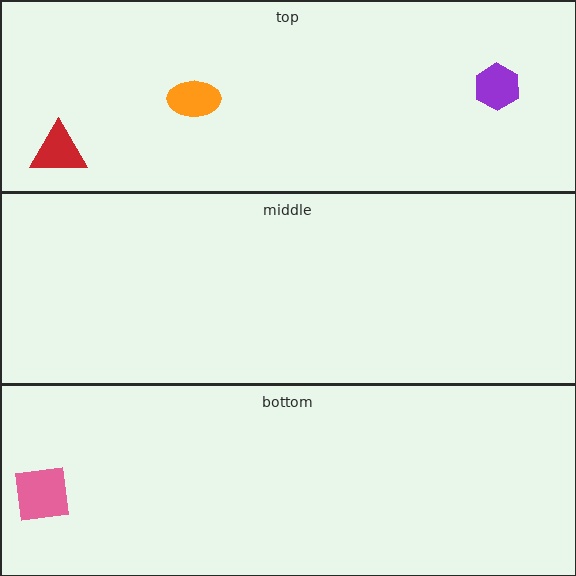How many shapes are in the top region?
3.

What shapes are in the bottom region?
The pink square.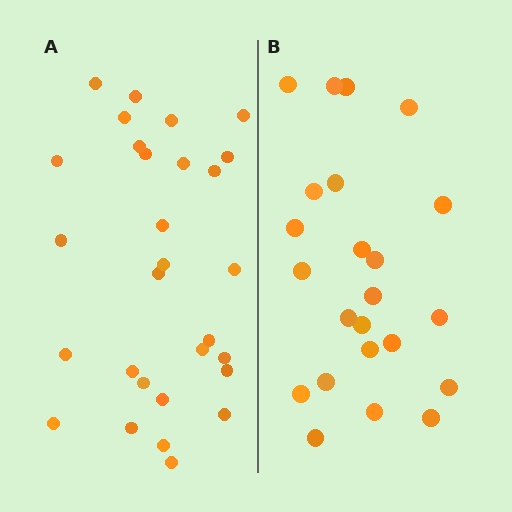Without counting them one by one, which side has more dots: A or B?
Region A (the left region) has more dots.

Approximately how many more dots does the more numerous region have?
Region A has about 6 more dots than region B.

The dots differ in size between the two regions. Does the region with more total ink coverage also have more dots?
No. Region B has more total ink coverage because its dots are larger, but region A actually contains more individual dots. Total area can be misleading — the number of items is what matters here.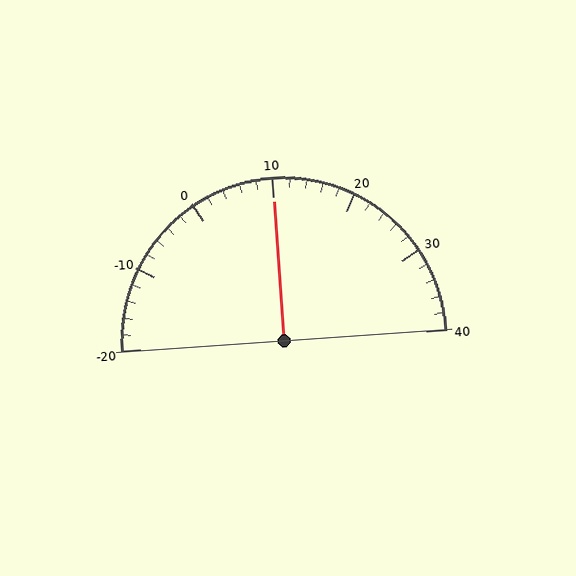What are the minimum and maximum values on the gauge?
The gauge ranges from -20 to 40.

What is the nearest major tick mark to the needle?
The nearest major tick mark is 10.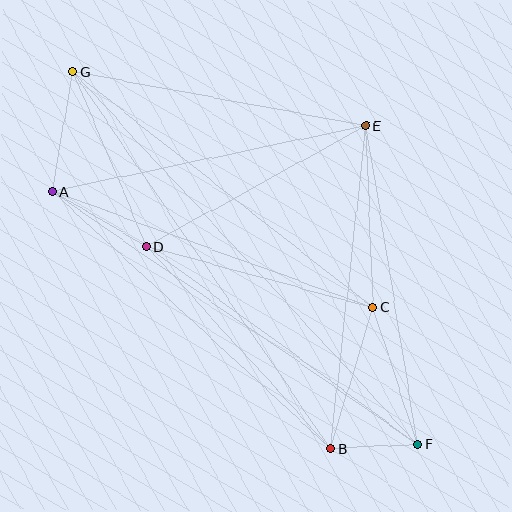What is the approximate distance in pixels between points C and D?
The distance between C and D is approximately 235 pixels.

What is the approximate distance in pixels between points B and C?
The distance between B and C is approximately 147 pixels.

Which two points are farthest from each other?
Points F and G are farthest from each other.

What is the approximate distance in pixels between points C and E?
The distance between C and E is approximately 182 pixels.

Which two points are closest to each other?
Points B and F are closest to each other.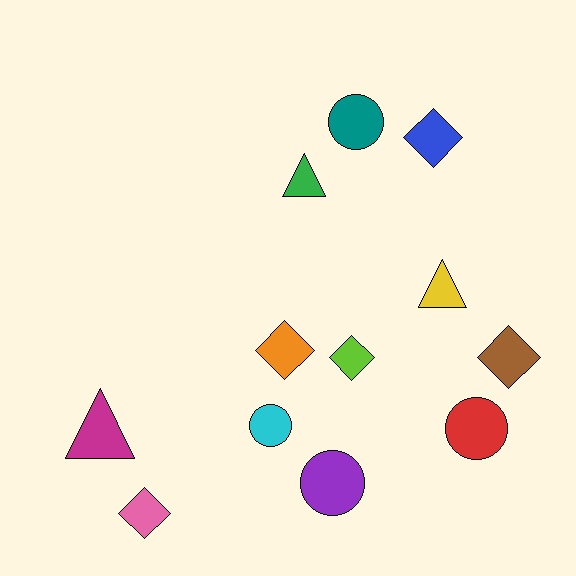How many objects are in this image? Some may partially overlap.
There are 12 objects.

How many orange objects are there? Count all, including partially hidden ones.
There is 1 orange object.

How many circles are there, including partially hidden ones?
There are 4 circles.